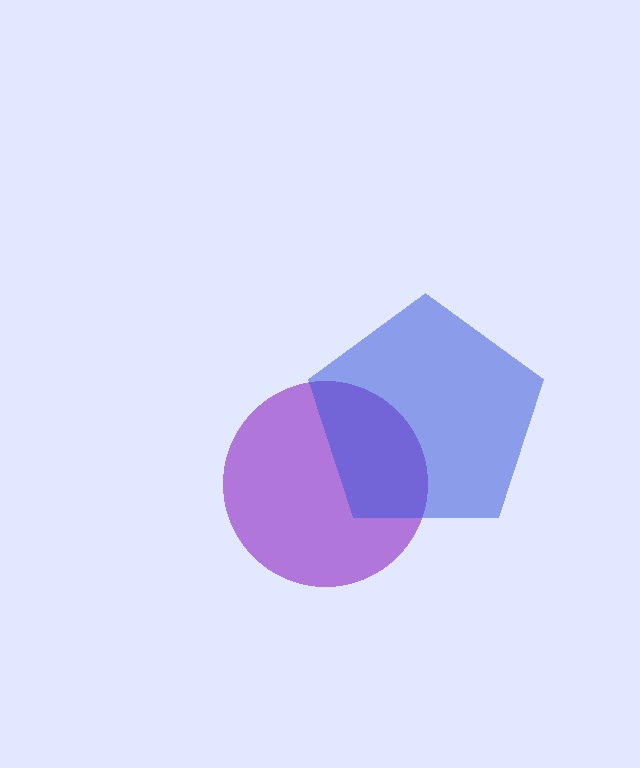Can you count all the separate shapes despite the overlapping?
Yes, there are 2 separate shapes.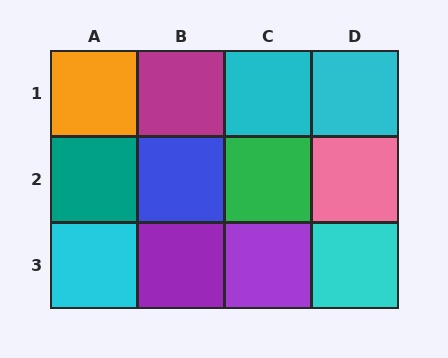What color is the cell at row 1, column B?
Magenta.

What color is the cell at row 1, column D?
Cyan.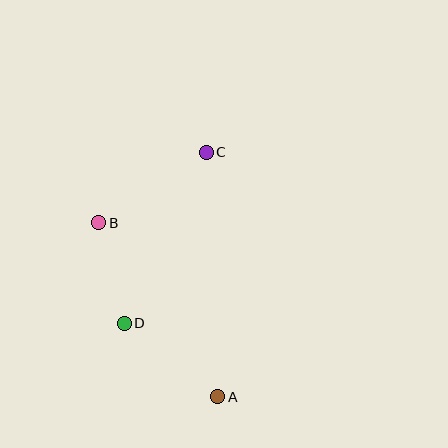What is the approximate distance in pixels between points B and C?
The distance between B and C is approximately 128 pixels.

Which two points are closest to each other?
Points B and D are closest to each other.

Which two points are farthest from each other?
Points A and C are farthest from each other.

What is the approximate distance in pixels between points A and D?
The distance between A and D is approximately 119 pixels.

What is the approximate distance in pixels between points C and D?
The distance between C and D is approximately 190 pixels.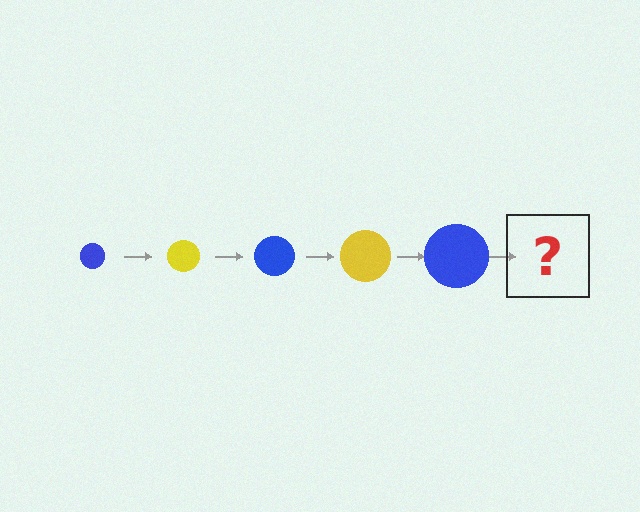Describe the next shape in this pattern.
It should be a yellow circle, larger than the previous one.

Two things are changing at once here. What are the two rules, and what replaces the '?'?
The two rules are that the circle grows larger each step and the color cycles through blue and yellow. The '?' should be a yellow circle, larger than the previous one.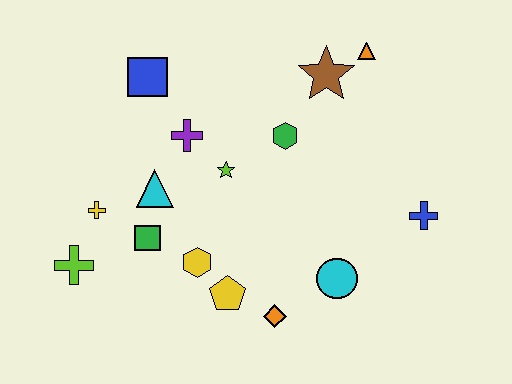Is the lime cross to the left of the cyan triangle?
Yes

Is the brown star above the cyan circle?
Yes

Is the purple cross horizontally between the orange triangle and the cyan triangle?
Yes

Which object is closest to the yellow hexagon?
The yellow pentagon is closest to the yellow hexagon.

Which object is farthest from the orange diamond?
The orange triangle is farthest from the orange diamond.